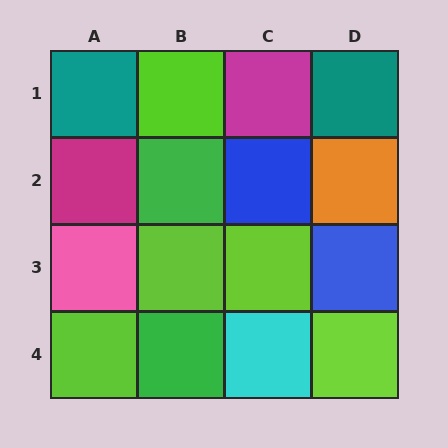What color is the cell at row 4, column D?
Lime.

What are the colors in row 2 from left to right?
Magenta, green, blue, orange.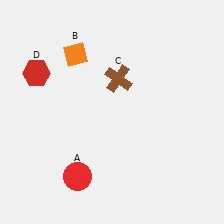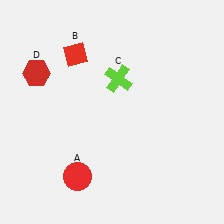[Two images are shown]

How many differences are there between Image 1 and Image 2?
There are 2 differences between the two images.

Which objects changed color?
B changed from orange to red. C changed from brown to lime.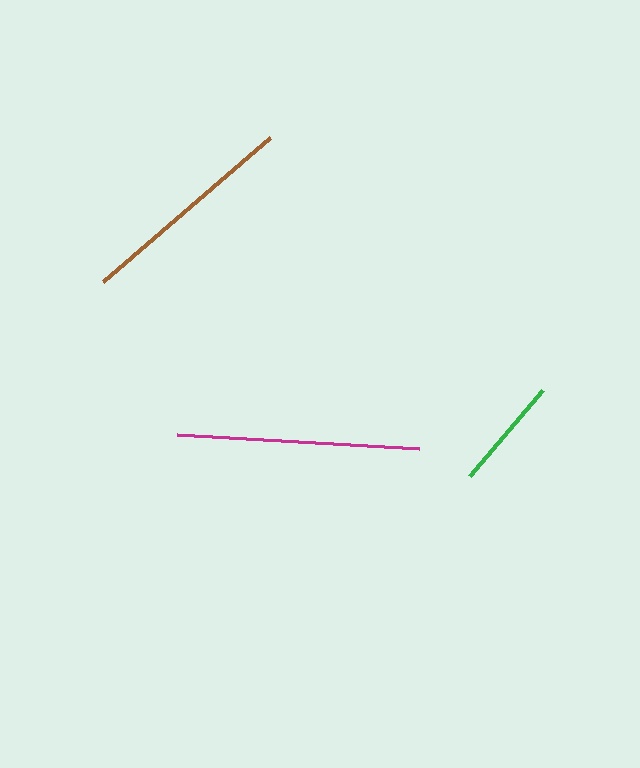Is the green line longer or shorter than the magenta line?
The magenta line is longer than the green line.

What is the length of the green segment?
The green segment is approximately 113 pixels long.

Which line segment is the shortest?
The green line is the shortest at approximately 113 pixels.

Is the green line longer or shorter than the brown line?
The brown line is longer than the green line.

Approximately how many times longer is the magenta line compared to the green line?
The magenta line is approximately 2.1 times the length of the green line.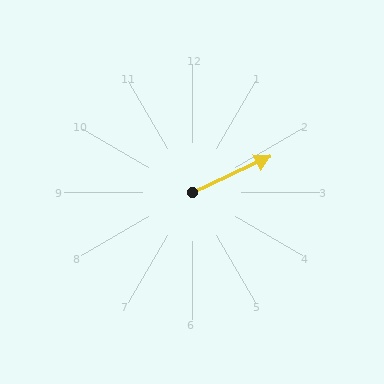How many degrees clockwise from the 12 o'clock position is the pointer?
Approximately 65 degrees.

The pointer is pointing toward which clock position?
Roughly 2 o'clock.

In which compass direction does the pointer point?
Northeast.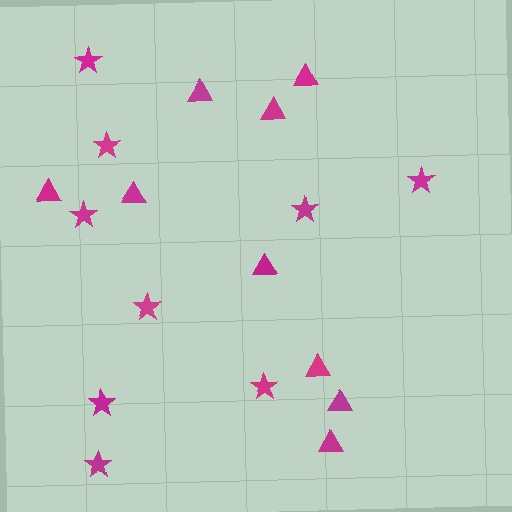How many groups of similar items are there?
There are 2 groups: one group of stars (9) and one group of triangles (9).